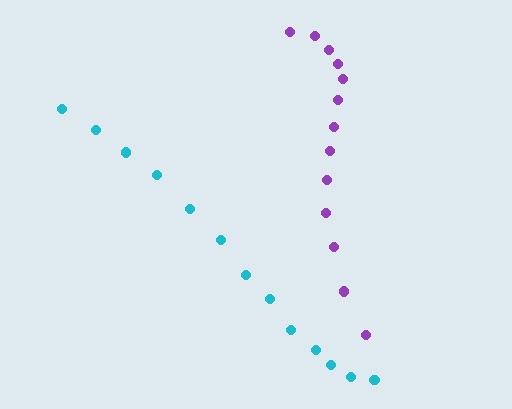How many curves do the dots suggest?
There are 2 distinct paths.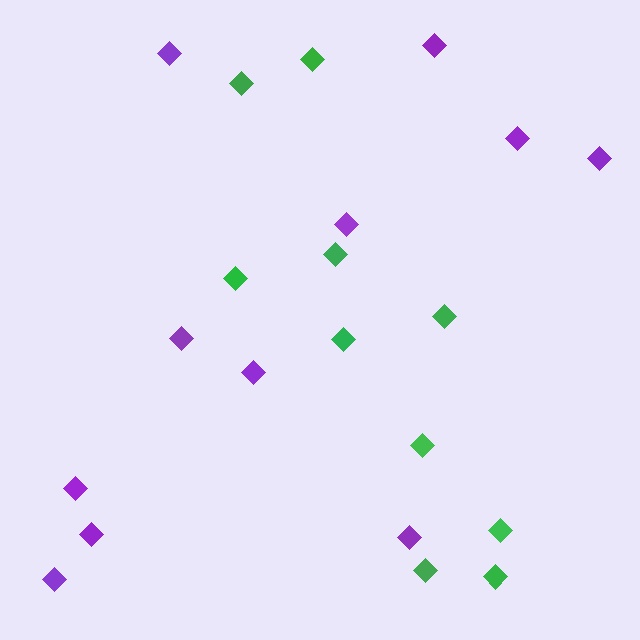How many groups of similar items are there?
There are 2 groups: one group of purple diamonds (11) and one group of green diamonds (10).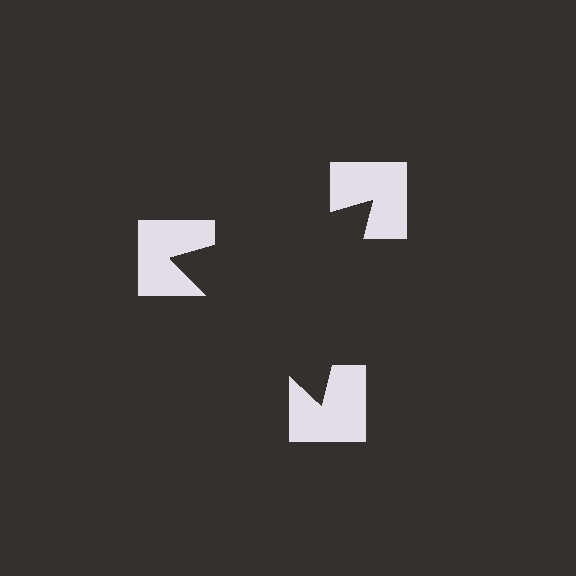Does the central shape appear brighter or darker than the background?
It typically appears slightly darker than the background, even though no actual brightness change is drawn.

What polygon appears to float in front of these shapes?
An illusory triangle — its edges are inferred from the aligned wedge cuts in the notched squares, not physically drawn.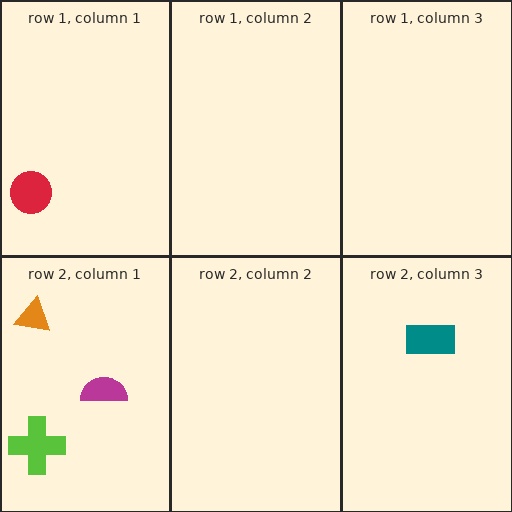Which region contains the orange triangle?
The row 2, column 1 region.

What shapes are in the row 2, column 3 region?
The teal rectangle.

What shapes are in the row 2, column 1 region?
The magenta semicircle, the lime cross, the orange triangle.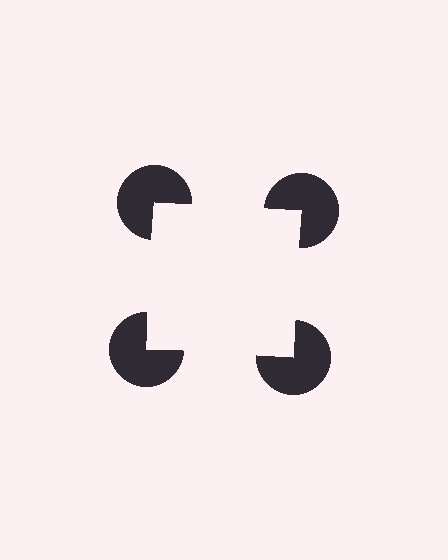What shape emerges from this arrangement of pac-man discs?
An illusory square — its edges are inferred from the aligned wedge cuts in the pac-man discs, not physically drawn.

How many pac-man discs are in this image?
There are 4 — one at each vertex of the illusory square.